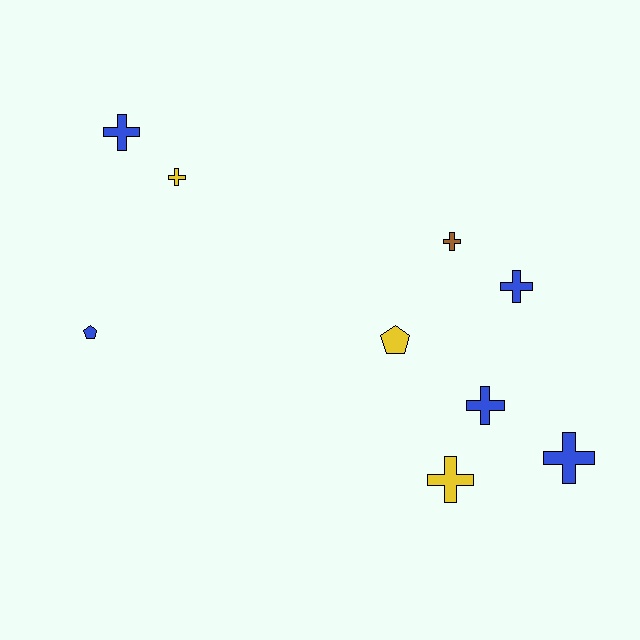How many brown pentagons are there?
There are no brown pentagons.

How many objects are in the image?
There are 9 objects.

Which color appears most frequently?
Blue, with 5 objects.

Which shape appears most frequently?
Cross, with 7 objects.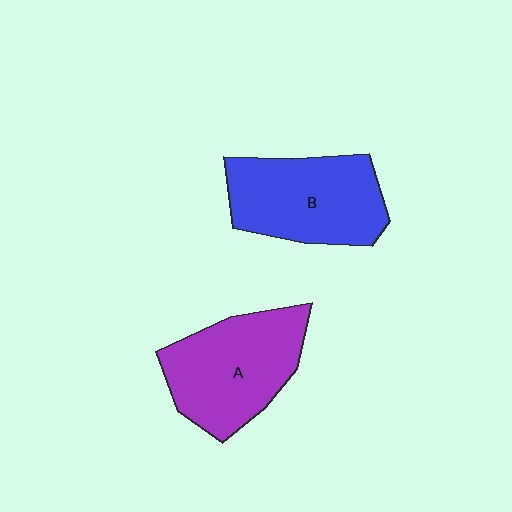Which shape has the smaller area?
Shape B (blue).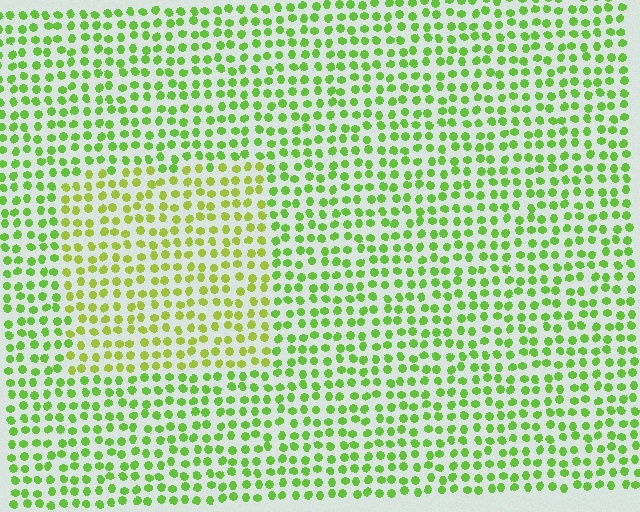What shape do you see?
I see a rectangle.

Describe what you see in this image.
The image is filled with small lime elements in a uniform arrangement. A rectangle-shaped region is visible where the elements are tinted to a slightly different hue, forming a subtle color boundary.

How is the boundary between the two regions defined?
The boundary is defined purely by a slight shift in hue (about 26 degrees). Spacing, size, and orientation are identical on both sides.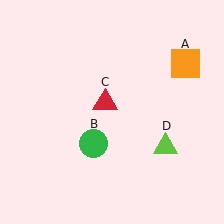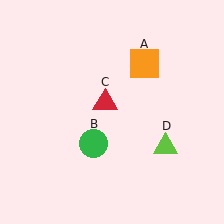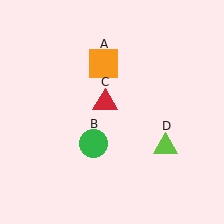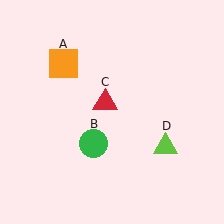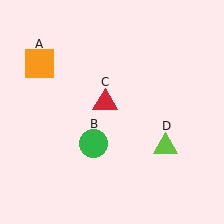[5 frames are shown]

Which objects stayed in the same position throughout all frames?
Green circle (object B) and red triangle (object C) and lime triangle (object D) remained stationary.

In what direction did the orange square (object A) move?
The orange square (object A) moved left.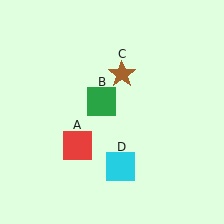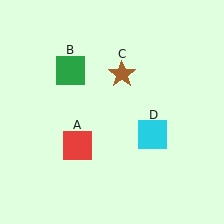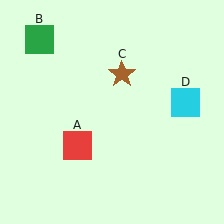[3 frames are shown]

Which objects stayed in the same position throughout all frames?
Red square (object A) and brown star (object C) remained stationary.